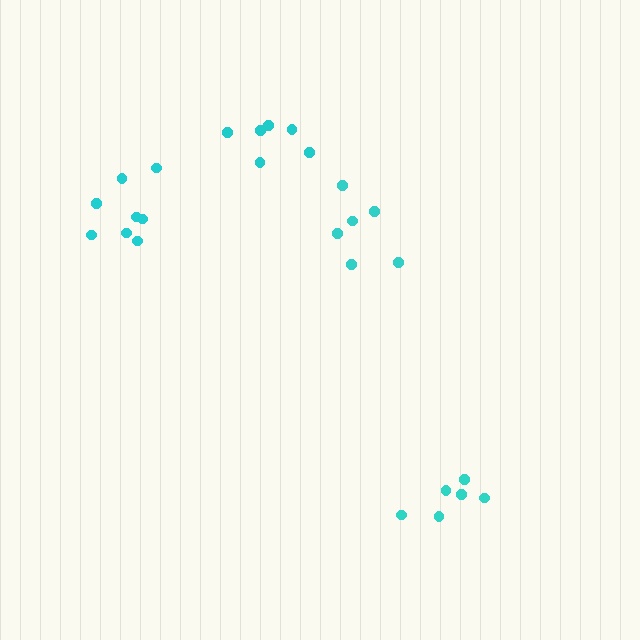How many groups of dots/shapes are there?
There are 4 groups.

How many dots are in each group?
Group 1: 6 dots, Group 2: 8 dots, Group 3: 6 dots, Group 4: 6 dots (26 total).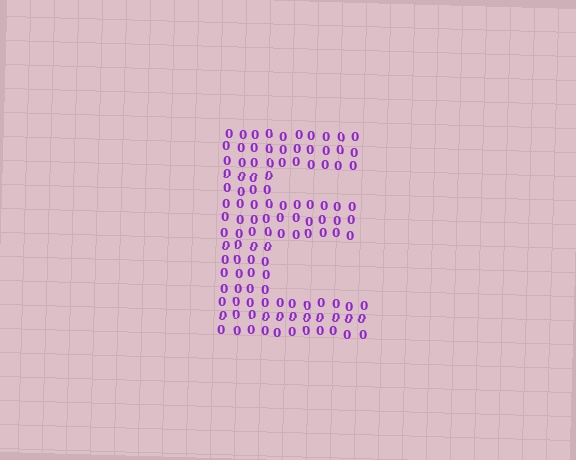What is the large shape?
The large shape is the letter E.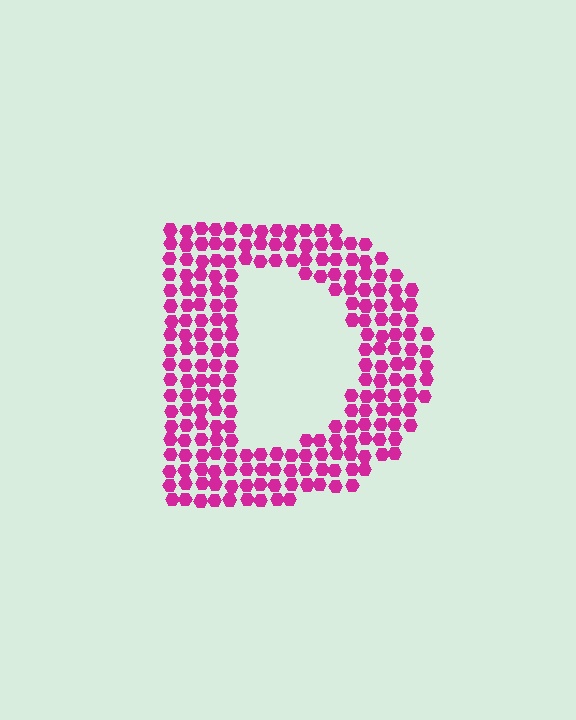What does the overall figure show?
The overall figure shows the letter D.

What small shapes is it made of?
It is made of small hexagons.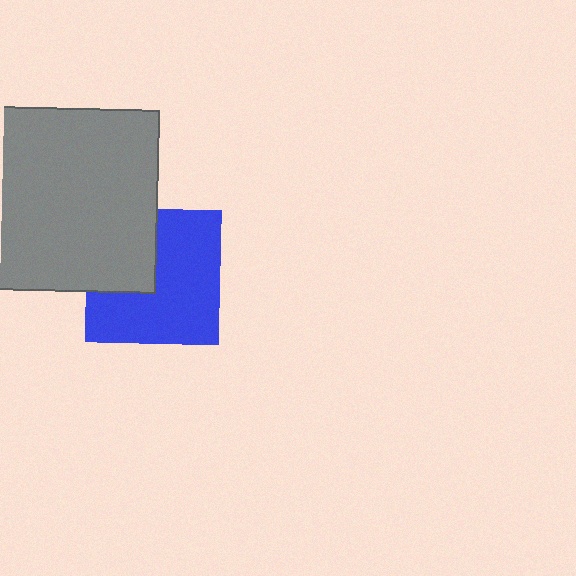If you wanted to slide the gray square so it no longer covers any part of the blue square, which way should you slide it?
Slide it toward the upper-left — that is the most direct way to separate the two shapes.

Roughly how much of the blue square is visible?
Most of it is visible (roughly 67%).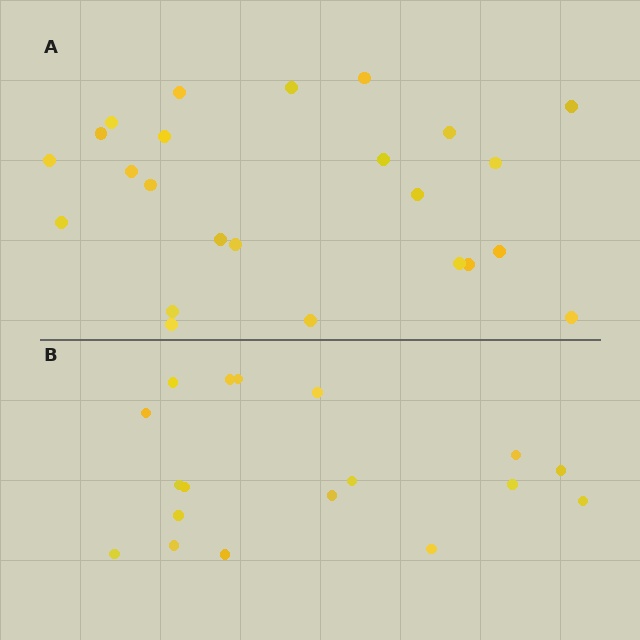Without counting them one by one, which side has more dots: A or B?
Region A (the top region) has more dots.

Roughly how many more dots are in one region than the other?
Region A has about 6 more dots than region B.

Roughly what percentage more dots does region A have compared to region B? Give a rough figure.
About 35% more.